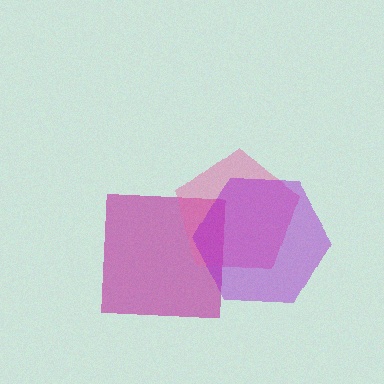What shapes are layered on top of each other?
The layered shapes are: a magenta square, a pink pentagon, a purple hexagon.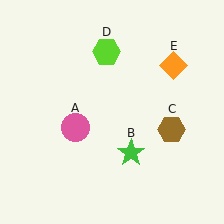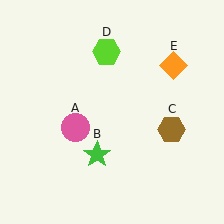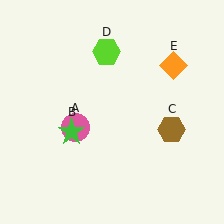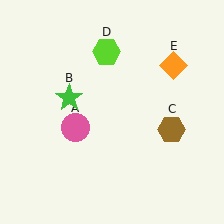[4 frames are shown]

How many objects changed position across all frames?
1 object changed position: green star (object B).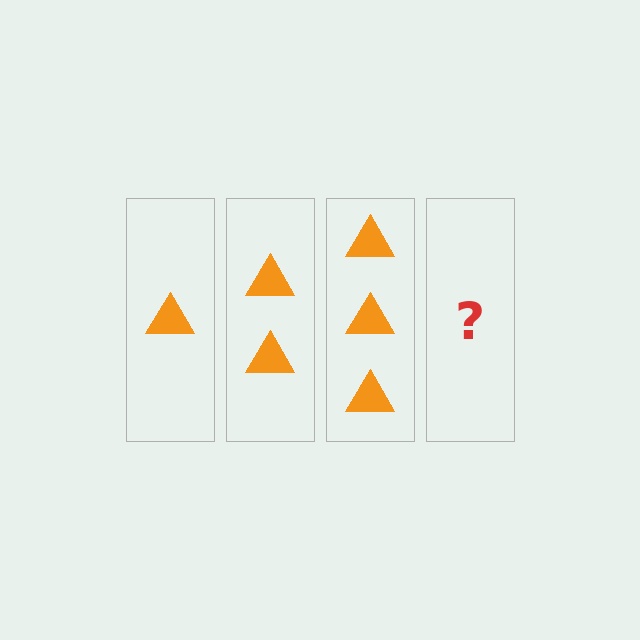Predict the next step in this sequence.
The next step is 4 triangles.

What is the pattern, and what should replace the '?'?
The pattern is that each step adds one more triangle. The '?' should be 4 triangles.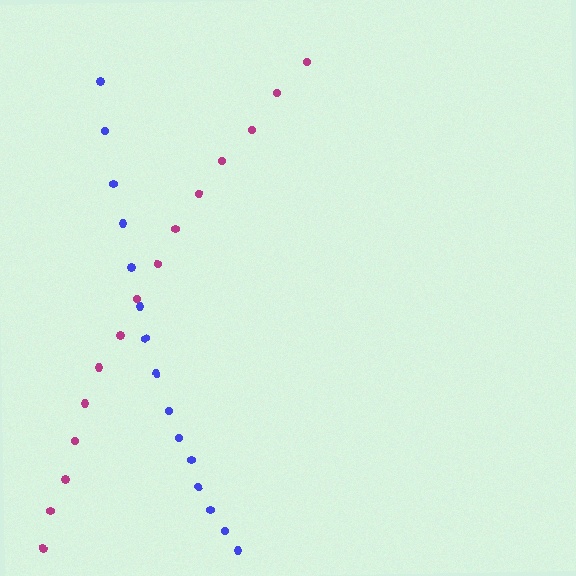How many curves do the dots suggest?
There are 2 distinct paths.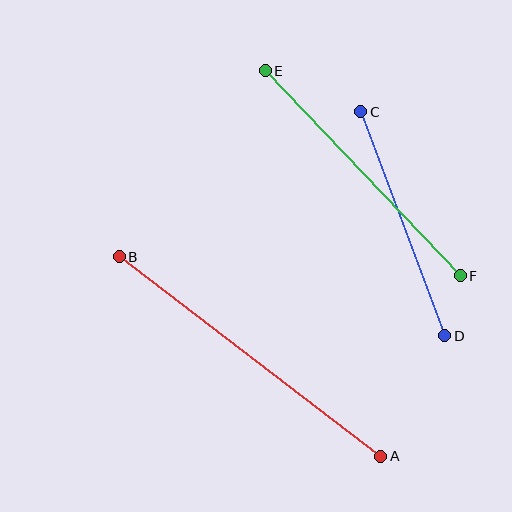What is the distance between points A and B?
The distance is approximately 329 pixels.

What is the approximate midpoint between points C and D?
The midpoint is at approximately (403, 224) pixels.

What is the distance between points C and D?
The distance is approximately 239 pixels.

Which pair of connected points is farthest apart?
Points A and B are farthest apart.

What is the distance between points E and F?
The distance is approximately 283 pixels.